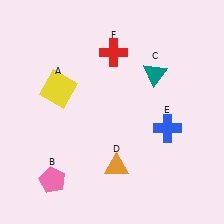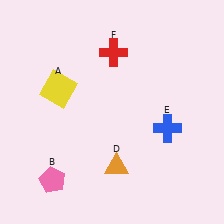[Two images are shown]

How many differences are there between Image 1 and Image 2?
There is 1 difference between the two images.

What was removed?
The teal triangle (C) was removed in Image 2.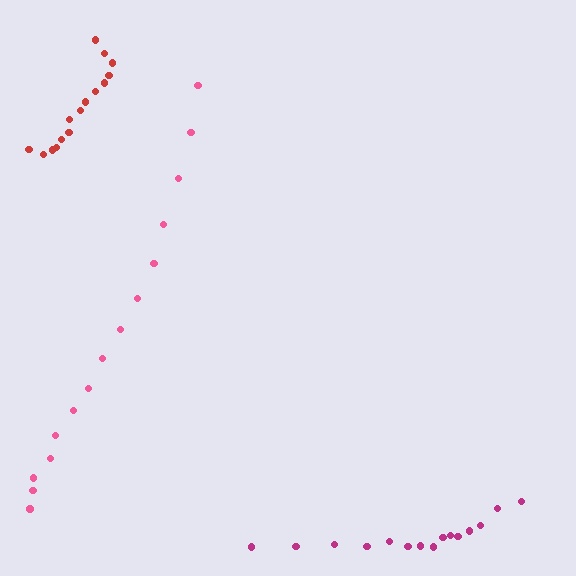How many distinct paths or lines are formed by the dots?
There are 3 distinct paths.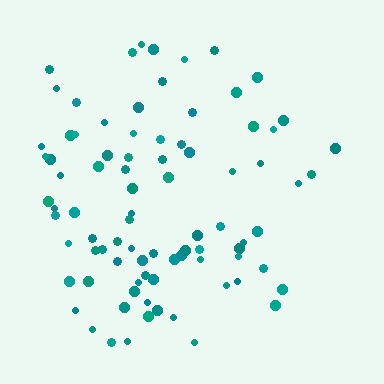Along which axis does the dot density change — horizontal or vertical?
Horizontal.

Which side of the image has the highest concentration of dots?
The left.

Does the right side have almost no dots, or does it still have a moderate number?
Still a moderate number, just noticeably fewer than the left.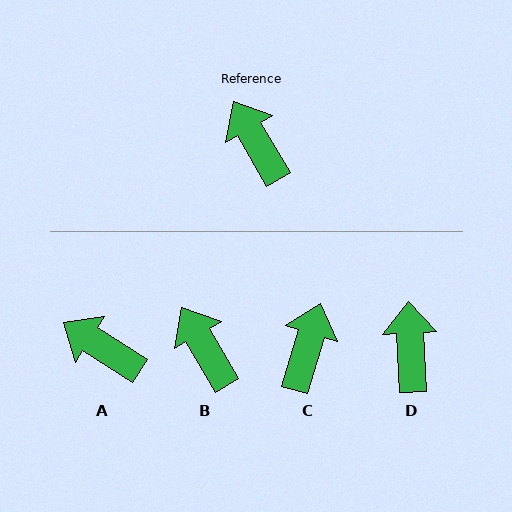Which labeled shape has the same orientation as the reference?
B.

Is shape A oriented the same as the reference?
No, it is off by about 28 degrees.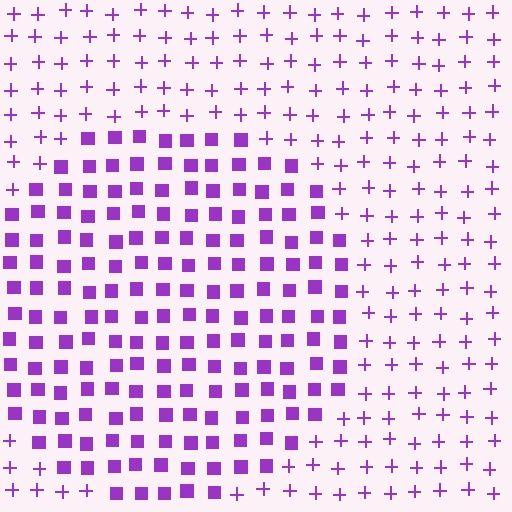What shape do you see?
I see a circle.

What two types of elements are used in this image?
The image uses squares inside the circle region and plus signs outside it.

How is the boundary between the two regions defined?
The boundary is defined by a change in element shape: squares inside vs. plus signs outside. All elements share the same color and spacing.